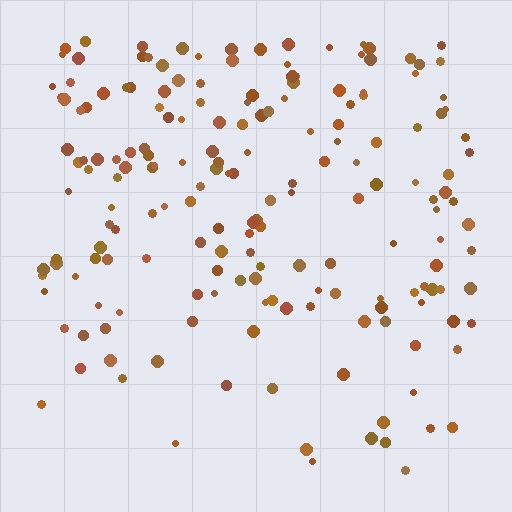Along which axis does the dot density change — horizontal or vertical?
Vertical.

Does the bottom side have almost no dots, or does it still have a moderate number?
Still a moderate number, just noticeably fewer than the top.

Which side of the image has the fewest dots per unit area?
The bottom.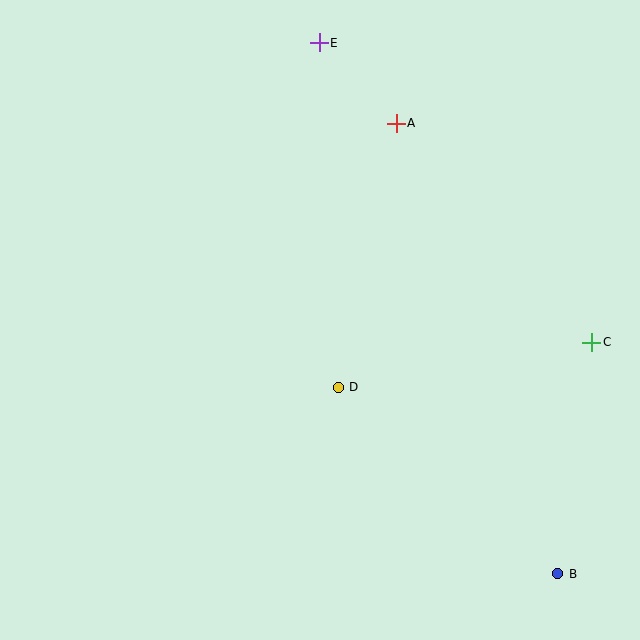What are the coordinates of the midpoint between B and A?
The midpoint between B and A is at (477, 348).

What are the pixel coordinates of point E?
Point E is at (319, 43).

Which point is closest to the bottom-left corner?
Point D is closest to the bottom-left corner.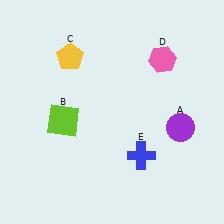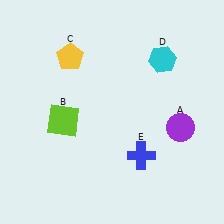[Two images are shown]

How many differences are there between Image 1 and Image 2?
There is 1 difference between the two images.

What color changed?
The hexagon (D) changed from pink in Image 1 to cyan in Image 2.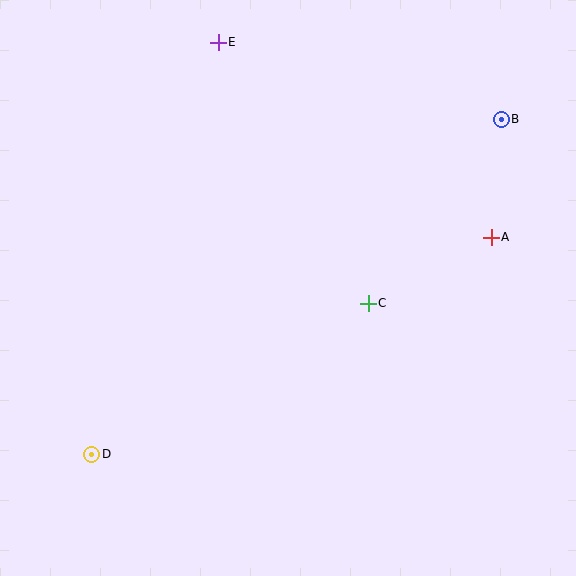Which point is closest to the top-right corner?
Point B is closest to the top-right corner.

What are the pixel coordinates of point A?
Point A is at (491, 237).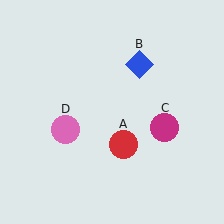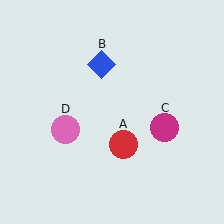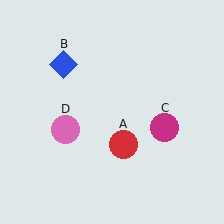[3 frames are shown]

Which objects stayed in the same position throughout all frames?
Red circle (object A) and magenta circle (object C) and pink circle (object D) remained stationary.